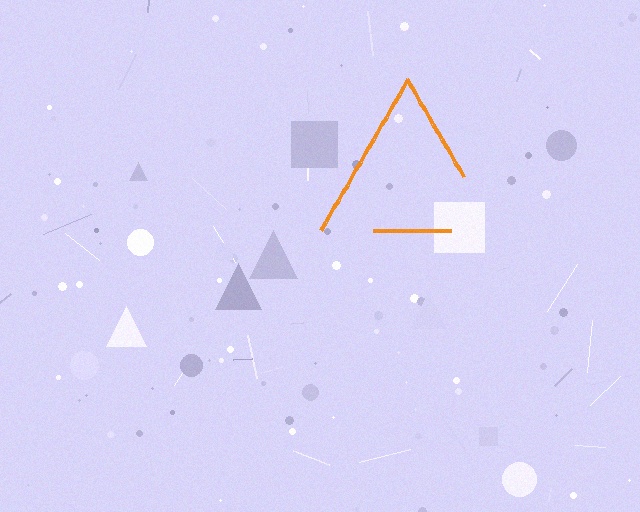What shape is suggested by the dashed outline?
The dashed outline suggests a triangle.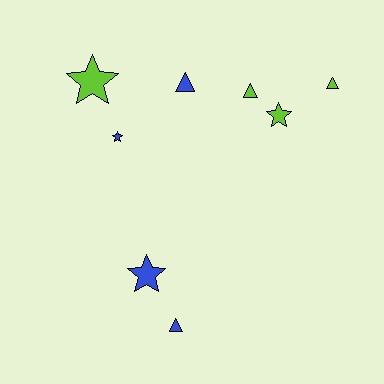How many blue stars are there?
There are 2 blue stars.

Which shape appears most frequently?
Star, with 4 objects.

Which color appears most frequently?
Blue, with 4 objects.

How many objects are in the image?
There are 8 objects.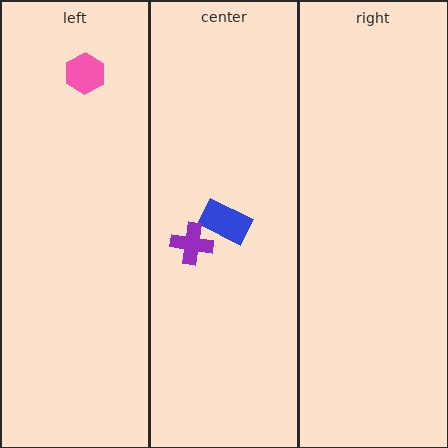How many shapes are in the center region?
2.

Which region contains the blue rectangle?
The center region.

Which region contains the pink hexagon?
The left region.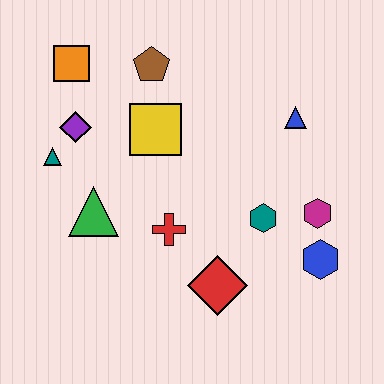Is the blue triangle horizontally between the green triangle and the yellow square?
No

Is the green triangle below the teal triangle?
Yes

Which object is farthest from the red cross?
The orange square is farthest from the red cross.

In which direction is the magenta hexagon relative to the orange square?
The magenta hexagon is to the right of the orange square.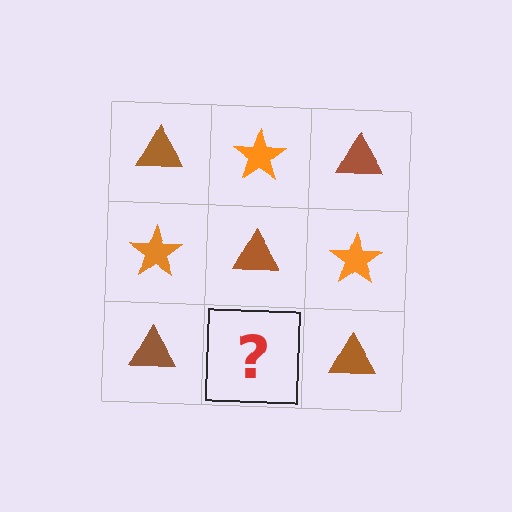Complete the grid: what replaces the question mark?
The question mark should be replaced with an orange star.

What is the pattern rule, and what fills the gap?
The rule is that it alternates brown triangle and orange star in a checkerboard pattern. The gap should be filled with an orange star.